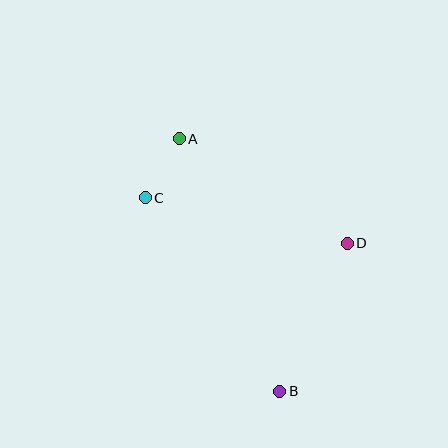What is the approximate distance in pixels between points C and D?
The distance between C and D is approximately 207 pixels.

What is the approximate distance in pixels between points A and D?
The distance between A and D is approximately 198 pixels.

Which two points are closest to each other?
Points A and C are closest to each other.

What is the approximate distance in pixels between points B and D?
The distance between B and D is approximately 162 pixels.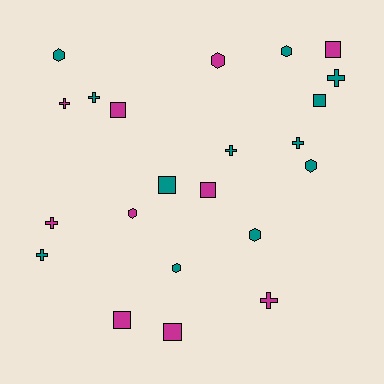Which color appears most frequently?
Teal, with 12 objects.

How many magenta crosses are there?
There are 3 magenta crosses.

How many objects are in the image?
There are 22 objects.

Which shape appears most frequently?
Cross, with 8 objects.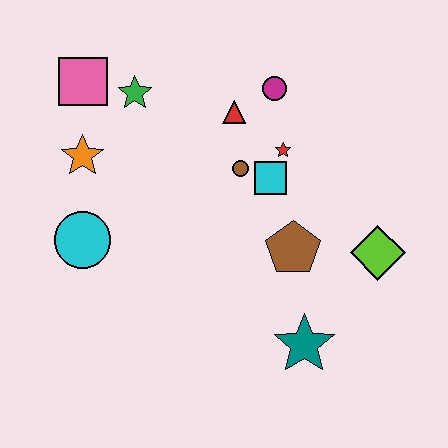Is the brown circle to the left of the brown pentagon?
Yes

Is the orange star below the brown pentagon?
No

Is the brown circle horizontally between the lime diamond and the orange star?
Yes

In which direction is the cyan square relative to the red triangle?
The cyan square is below the red triangle.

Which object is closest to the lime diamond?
The brown pentagon is closest to the lime diamond.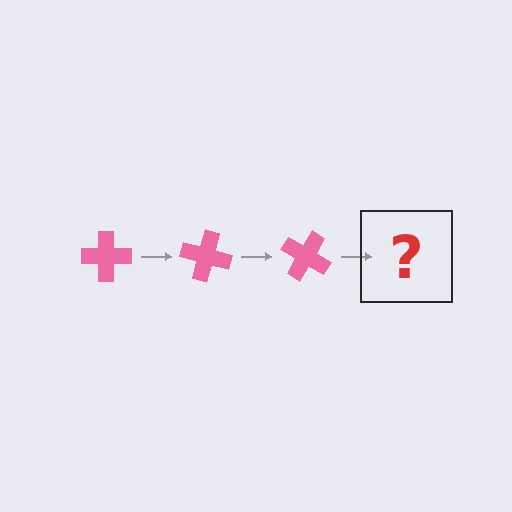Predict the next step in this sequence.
The next step is a pink cross rotated 45 degrees.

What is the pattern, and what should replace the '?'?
The pattern is that the cross rotates 15 degrees each step. The '?' should be a pink cross rotated 45 degrees.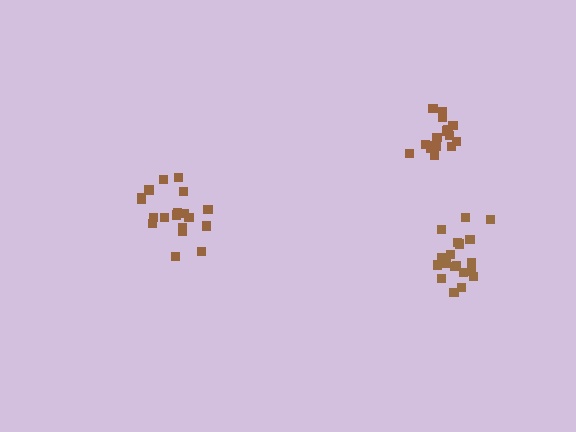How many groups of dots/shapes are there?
There are 3 groups.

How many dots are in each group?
Group 1: 19 dots, Group 2: 19 dots, Group 3: 16 dots (54 total).